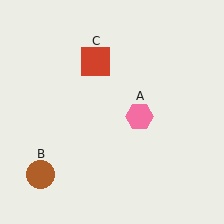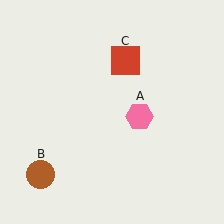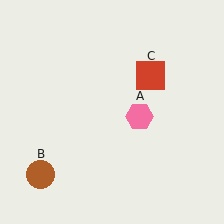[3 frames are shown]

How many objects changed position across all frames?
1 object changed position: red square (object C).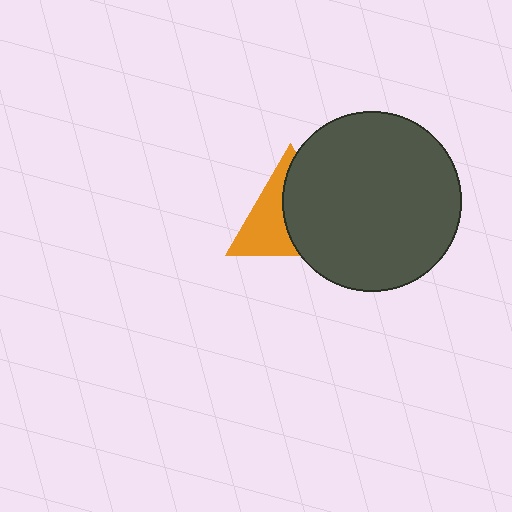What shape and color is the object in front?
The object in front is a dark gray circle.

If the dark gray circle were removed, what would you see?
You would see the complete orange triangle.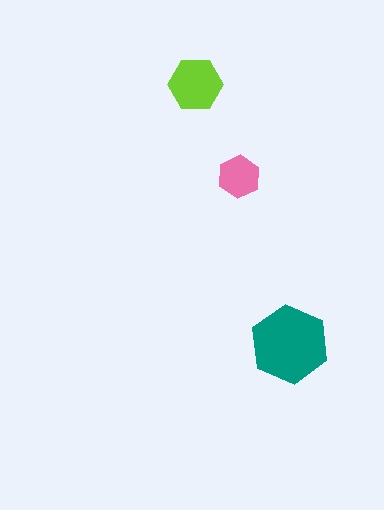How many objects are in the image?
There are 3 objects in the image.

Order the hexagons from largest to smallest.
the teal one, the lime one, the pink one.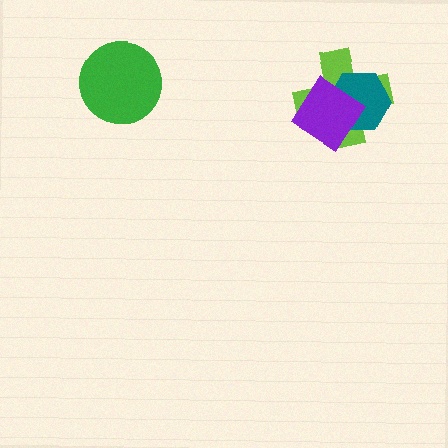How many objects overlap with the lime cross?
2 objects overlap with the lime cross.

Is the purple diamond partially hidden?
No, no other shape covers it.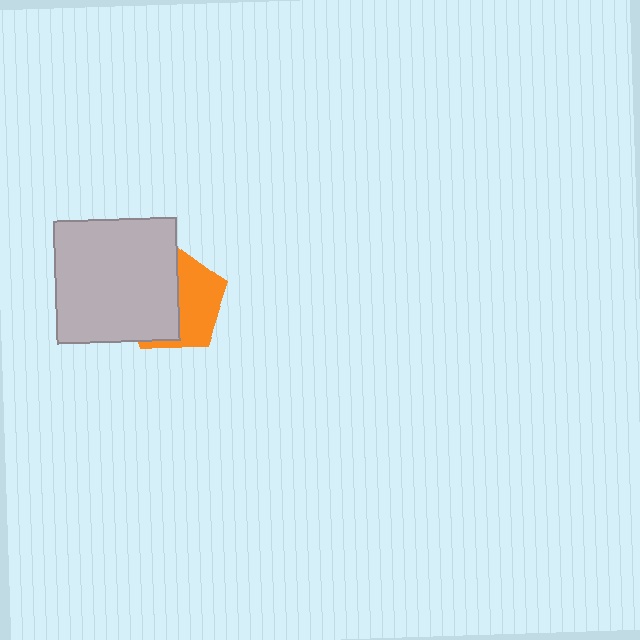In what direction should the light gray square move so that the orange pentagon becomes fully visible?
The light gray square should move left. That is the shortest direction to clear the overlap and leave the orange pentagon fully visible.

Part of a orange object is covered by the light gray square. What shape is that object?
It is a pentagon.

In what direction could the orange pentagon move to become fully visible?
The orange pentagon could move right. That would shift it out from behind the light gray square entirely.